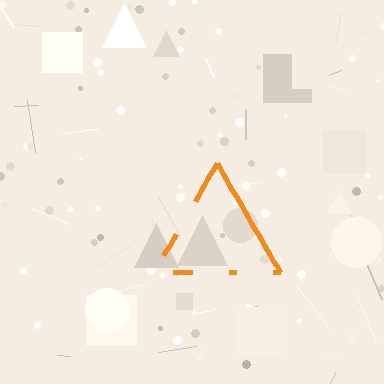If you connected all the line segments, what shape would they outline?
They would outline a triangle.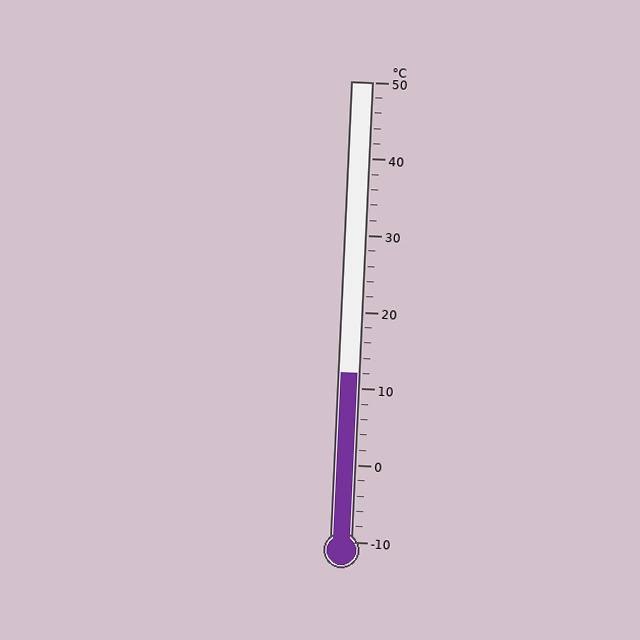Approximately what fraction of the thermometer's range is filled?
The thermometer is filled to approximately 35% of its range.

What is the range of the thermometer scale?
The thermometer scale ranges from -10°C to 50°C.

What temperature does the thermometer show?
The thermometer shows approximately 12°C.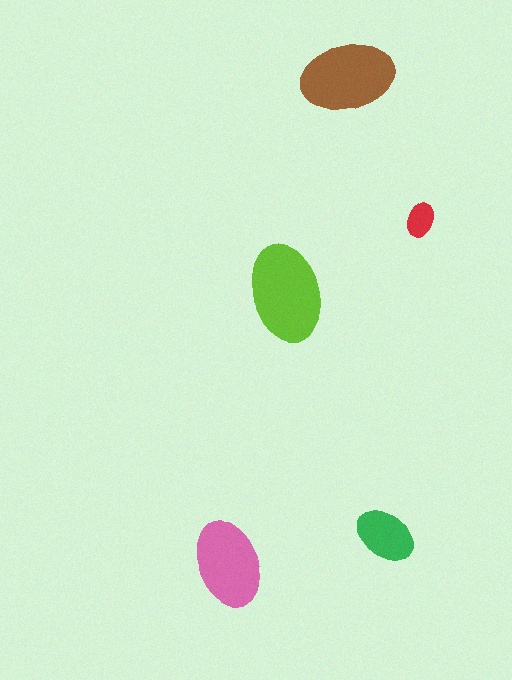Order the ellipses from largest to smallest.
the lime one, the brown one, the pink one, the green one, the red one.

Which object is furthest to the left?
The pink ellipse is leftmost.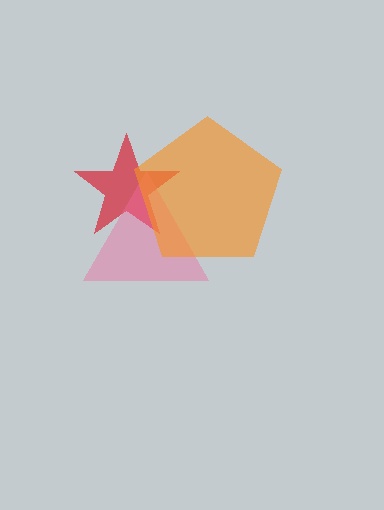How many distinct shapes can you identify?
There are 3 distinct shapes: a red star, a pink triangle, an orange pentagon.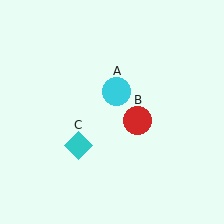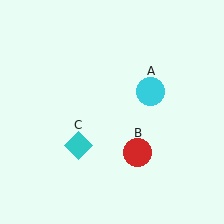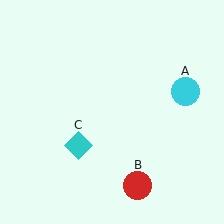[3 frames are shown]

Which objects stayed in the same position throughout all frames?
Cyan diamond (object C) remained stationary.